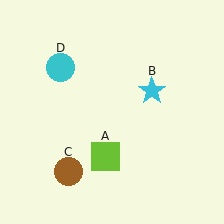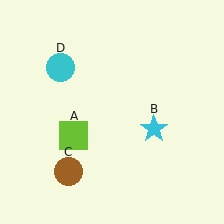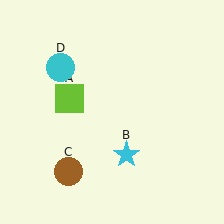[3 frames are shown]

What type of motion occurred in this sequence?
The lime square (object A), cyan star (object B) rotated clockwise around the center of the scene.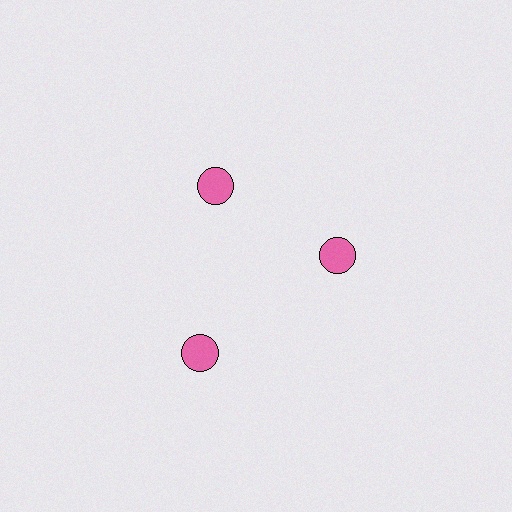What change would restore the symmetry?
The symmetry would be restored by moving it inward, back onto the ring so that all 3 circles sit at equal angles and equal distance from the center.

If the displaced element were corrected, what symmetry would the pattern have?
It would have 3-fold rotational symmetry — the pattern would map onto itself every 120 degrees.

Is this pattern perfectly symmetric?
No. The 3 pink circles are arranged in a ring, but one element near the 7 o'clock position is pushed outward from the center, breaking the 3-fold rotational symmetry.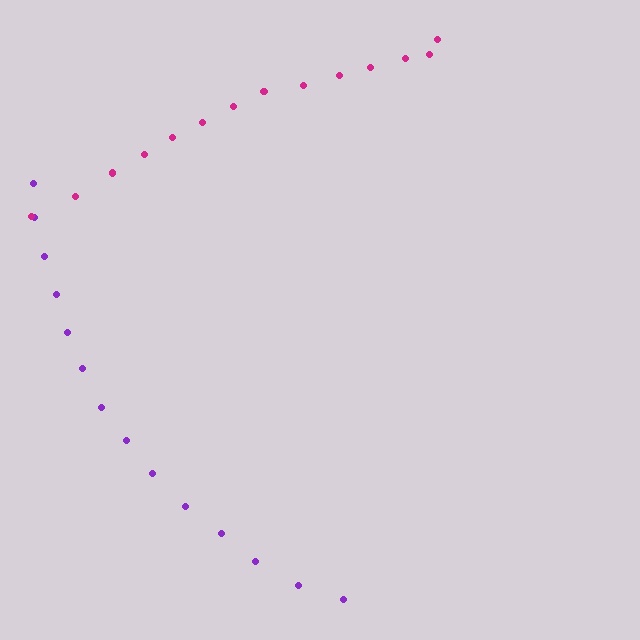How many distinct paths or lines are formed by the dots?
There are 2 distinct paths.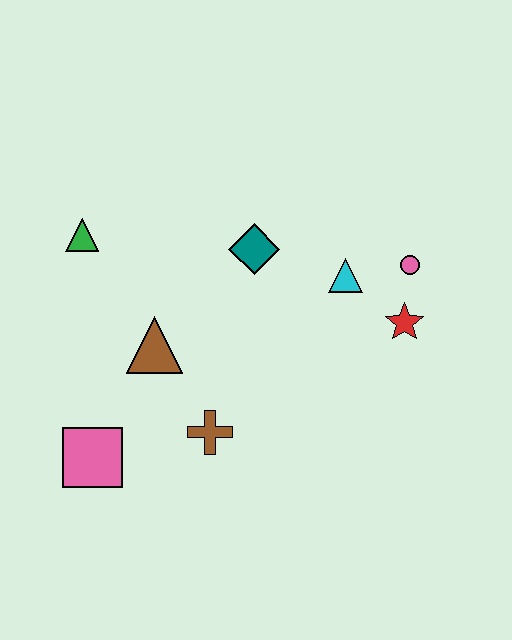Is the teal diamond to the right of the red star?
No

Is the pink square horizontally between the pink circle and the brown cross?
No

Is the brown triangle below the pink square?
No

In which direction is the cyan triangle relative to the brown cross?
The cyan triangle is above the brown cross.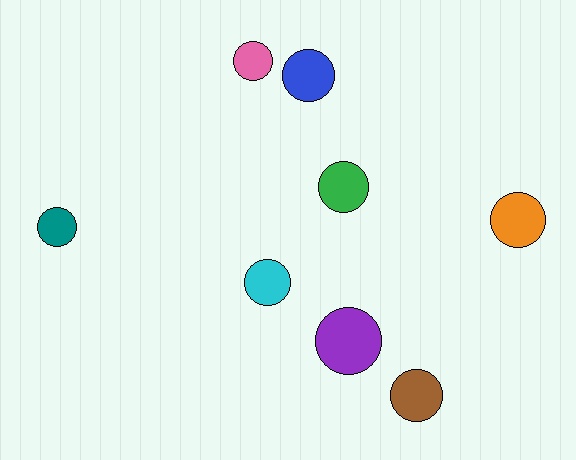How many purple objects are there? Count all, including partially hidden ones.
There is 1 purple object.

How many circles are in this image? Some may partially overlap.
There are 8 circles.